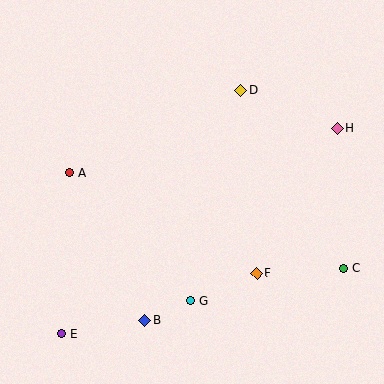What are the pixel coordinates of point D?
Point D is at (241, 90).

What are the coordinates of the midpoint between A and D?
The midpoint between A and D is at (156, 131).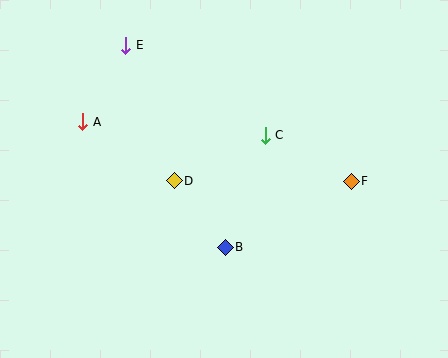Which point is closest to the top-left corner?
Point E is closest to the top-left corner.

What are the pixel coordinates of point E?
Point E is at (126, 45).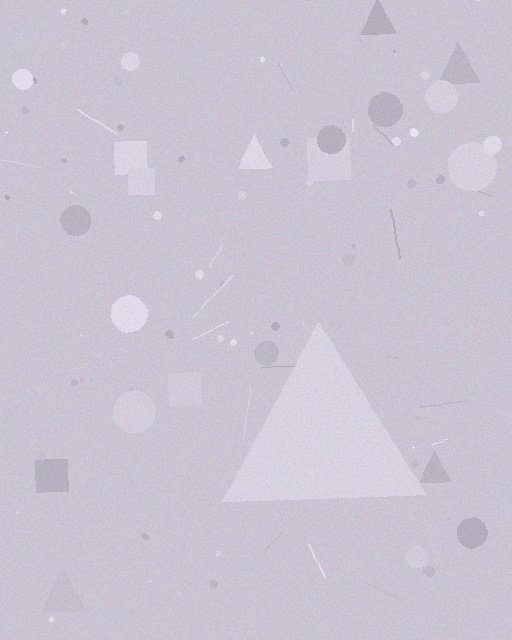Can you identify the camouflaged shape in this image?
The camouflaged shape is a triangle.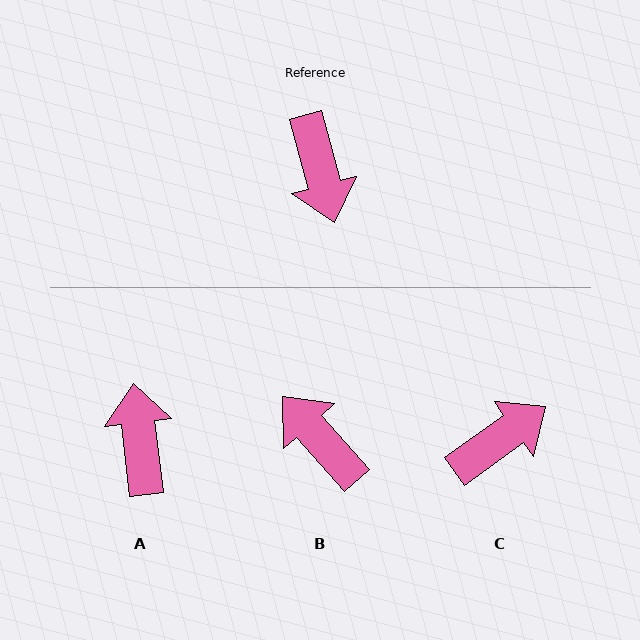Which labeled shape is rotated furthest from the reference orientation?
A, about 171 degrees away.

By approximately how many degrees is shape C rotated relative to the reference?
Approximately 110 degrees counter-clockwise.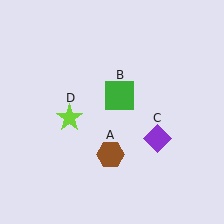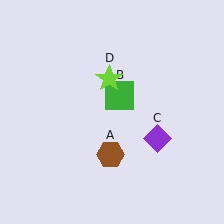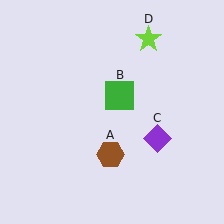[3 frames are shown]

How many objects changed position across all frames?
1 object changed position: lime star (object D).